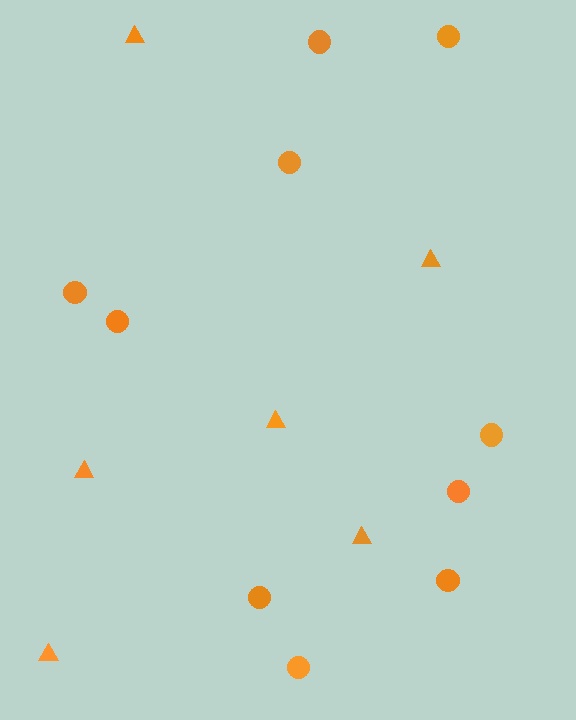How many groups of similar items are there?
There are 2 groups: one group of circles (10) and one group of triangles (6).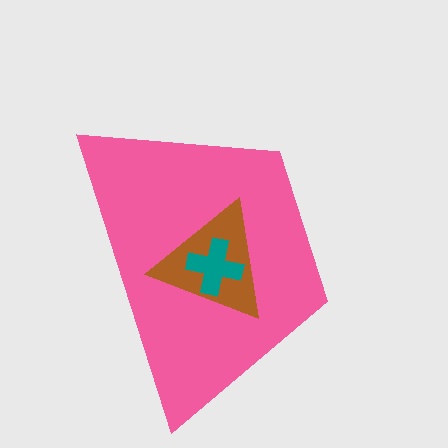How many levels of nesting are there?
3.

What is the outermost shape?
The pink trapezoid.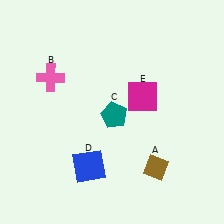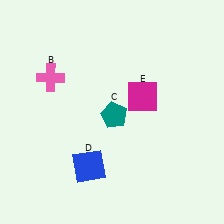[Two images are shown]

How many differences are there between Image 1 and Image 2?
There is 1 difference between the two images.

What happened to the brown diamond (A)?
The brown diamond (A) was removed in Image 2. It was in the bottom-right area of Image 1.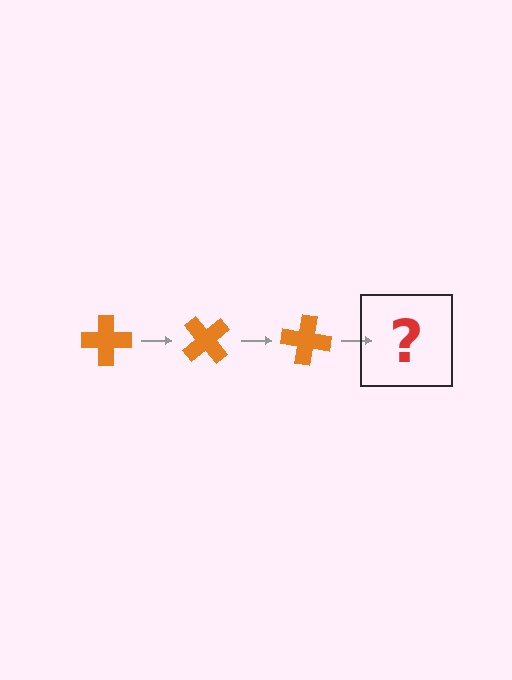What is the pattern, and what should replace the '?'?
The pattern is that the cross rotates 50 degrees each step. The '?' should be an orange cross rotated 150 degrees.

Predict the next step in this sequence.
The next step is an orange cross rotated 150 degrees.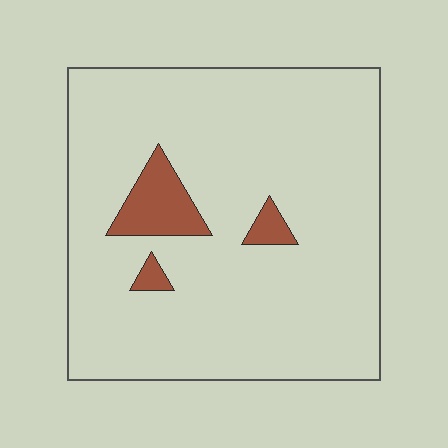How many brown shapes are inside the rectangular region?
3.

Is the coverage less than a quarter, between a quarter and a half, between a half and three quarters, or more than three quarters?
Less than a quarter.